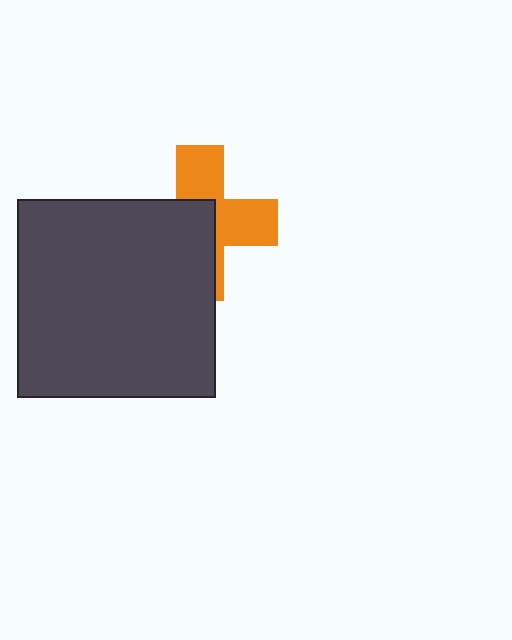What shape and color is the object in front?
The object in front is a dark gray square.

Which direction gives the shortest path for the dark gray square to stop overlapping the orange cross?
Moving toward the lower-left gives the shortest separation.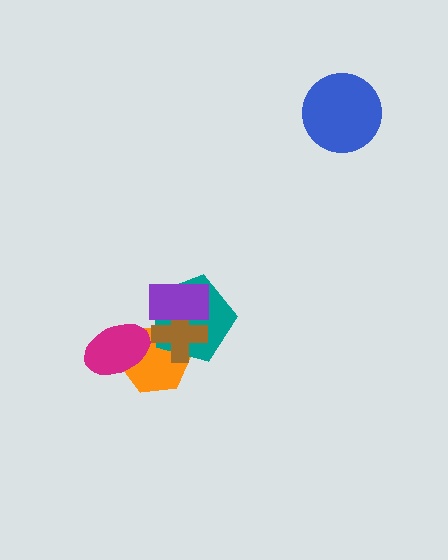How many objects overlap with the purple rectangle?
2 objects overlap with the purple rectangle.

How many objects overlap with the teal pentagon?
3 objects overlap with the teal pentagon.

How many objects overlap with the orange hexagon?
3 objects overlap with the orange hexagon.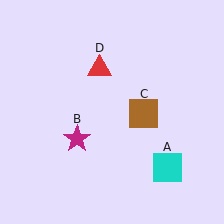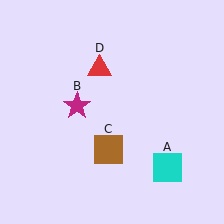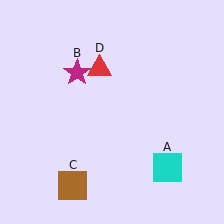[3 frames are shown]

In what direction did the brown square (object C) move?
The brown square (object C) moved down and to the left.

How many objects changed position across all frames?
2 objects changed position: magenta star (object B), brown square (object C).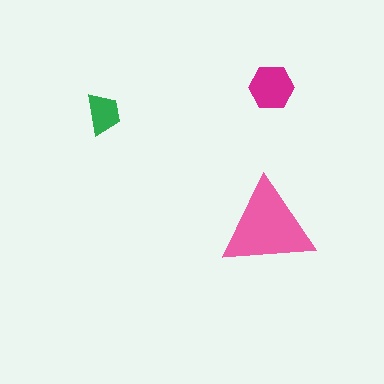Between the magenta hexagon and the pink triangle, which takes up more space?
The pink triangle.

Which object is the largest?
The pink triangle.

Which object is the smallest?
The green trapezoid.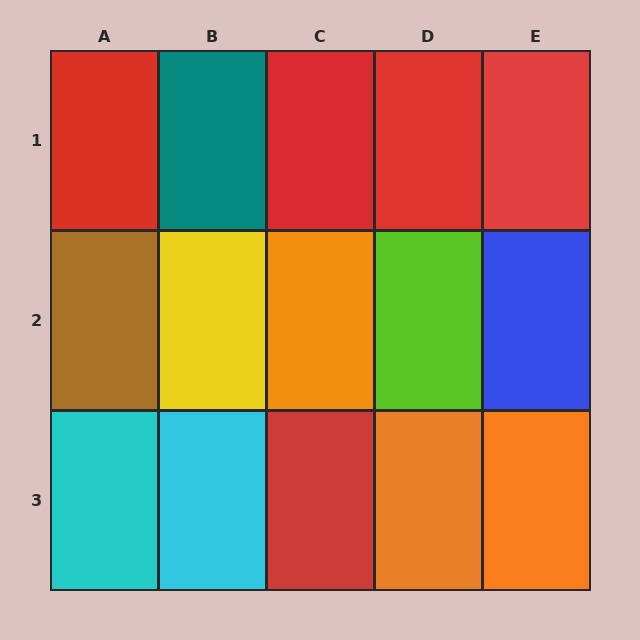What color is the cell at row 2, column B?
Yellow.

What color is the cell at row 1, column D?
Red.